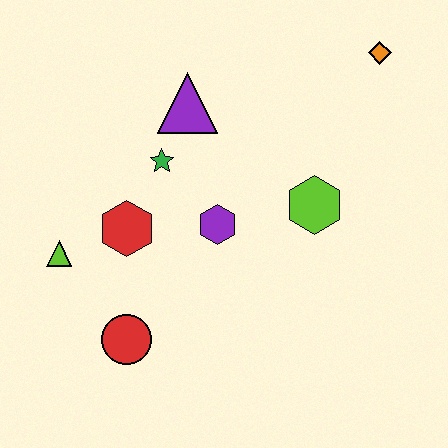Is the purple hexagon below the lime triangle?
No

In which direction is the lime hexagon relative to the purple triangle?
The lime hexagon is to the right of the purple triangle.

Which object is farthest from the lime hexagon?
The lime triangle is farthest from the lime hexagon.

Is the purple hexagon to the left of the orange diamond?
Yes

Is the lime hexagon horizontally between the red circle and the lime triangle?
No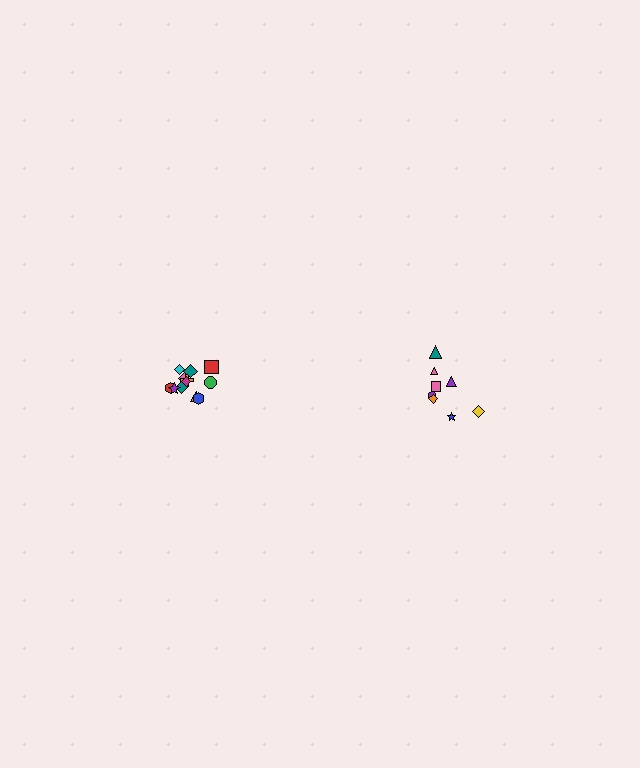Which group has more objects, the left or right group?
The left group.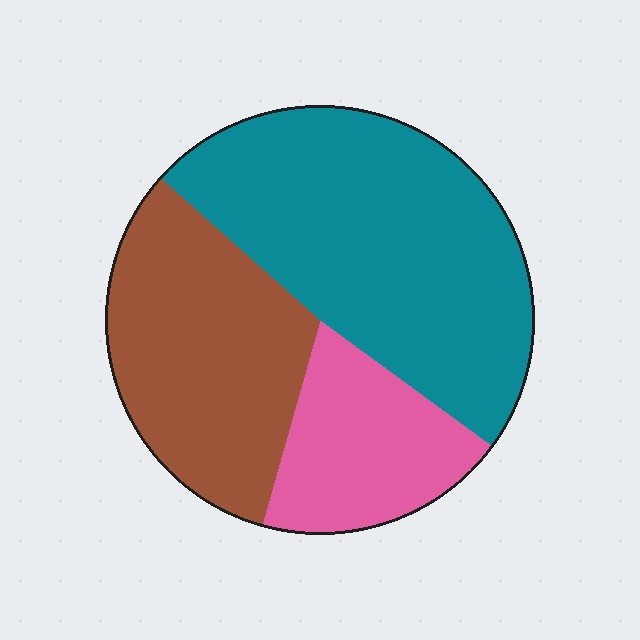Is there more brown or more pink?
Brown.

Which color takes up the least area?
Pink, at roughly 20%.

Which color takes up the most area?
Teal, at roughly 50%.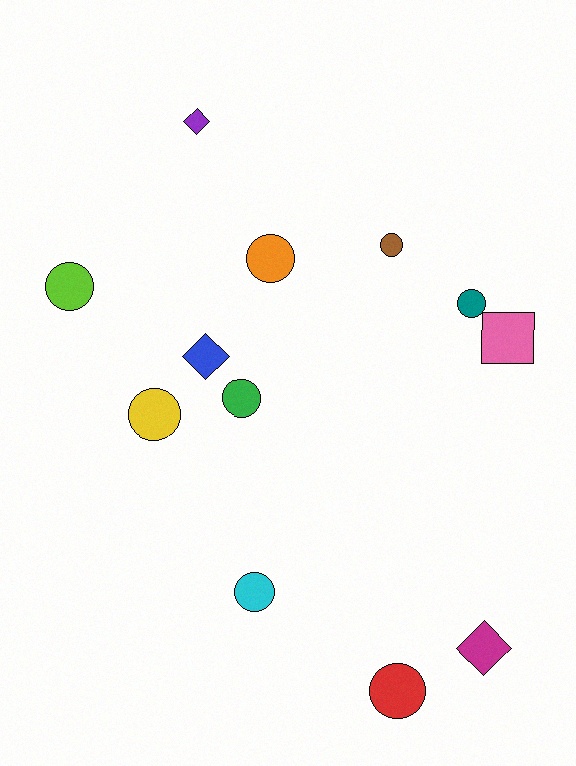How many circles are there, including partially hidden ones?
There are 8 circles.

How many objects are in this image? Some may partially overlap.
There are 12 objects.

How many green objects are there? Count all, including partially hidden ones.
There is 1 green object.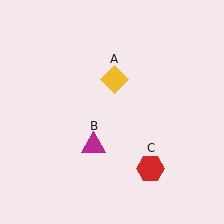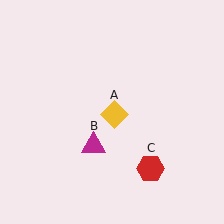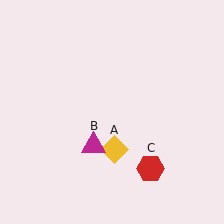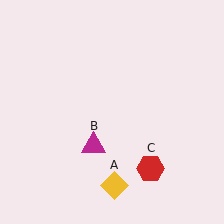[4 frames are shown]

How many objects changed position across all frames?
1 object changed position: yellow diamond (object A).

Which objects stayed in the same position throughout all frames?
Magenta triangle (object B) and red hexagon (object C) remained stationary.